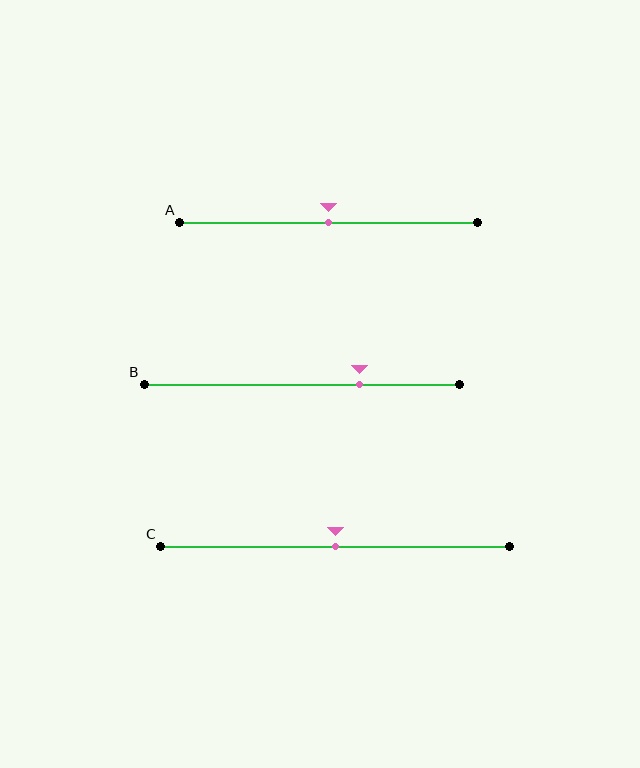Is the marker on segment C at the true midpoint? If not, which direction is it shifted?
Yes, the marker on segment C is at the true midpoint.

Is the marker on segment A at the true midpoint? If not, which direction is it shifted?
Yes, the marker on segment A is at the true midpoint.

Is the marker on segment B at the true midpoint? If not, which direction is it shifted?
No, the marker on segment B is shifted to the right by about 18% of the segment length.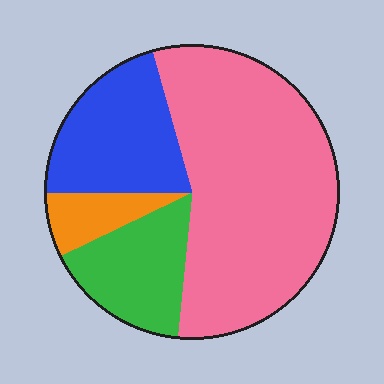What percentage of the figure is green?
Green takes up about one sixth (1/6) of the figure.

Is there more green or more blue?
Blue.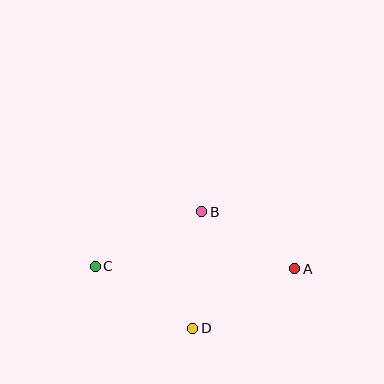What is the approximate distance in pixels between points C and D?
The distance between C and D is approximately 116 pixels.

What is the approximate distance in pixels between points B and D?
The distance between B and D is approximately 116 pixels.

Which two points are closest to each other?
Points A and B are closest to each other.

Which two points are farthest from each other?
Points A and C are farthest from each other.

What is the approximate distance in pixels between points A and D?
The distance between A and D is approximately 118 pixels.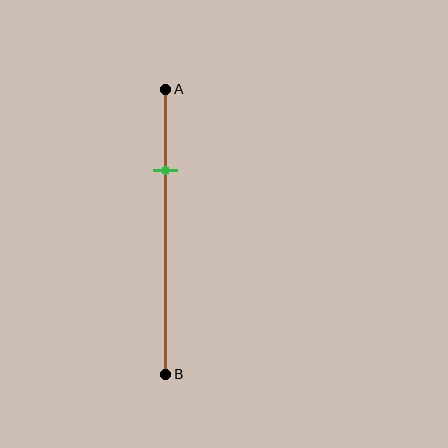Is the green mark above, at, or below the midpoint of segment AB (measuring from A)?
The green mark is above the midpoint of segment AB.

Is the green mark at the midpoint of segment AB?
No, the mark is at about 30% from A, not at the 50% midpoint.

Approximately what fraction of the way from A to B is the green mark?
The green mark is approximately 30% of the way from A to B.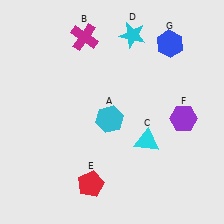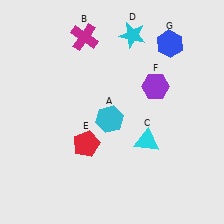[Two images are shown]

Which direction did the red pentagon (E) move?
The red pentagon (E) moved up.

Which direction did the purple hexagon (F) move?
The purple hexagon (F) moved up.